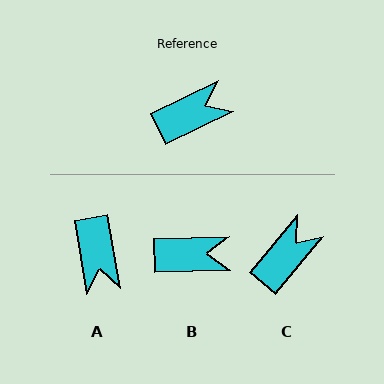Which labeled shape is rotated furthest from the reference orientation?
A, about 106 degrees away.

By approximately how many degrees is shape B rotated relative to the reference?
Approximately 24 degrees clockwise.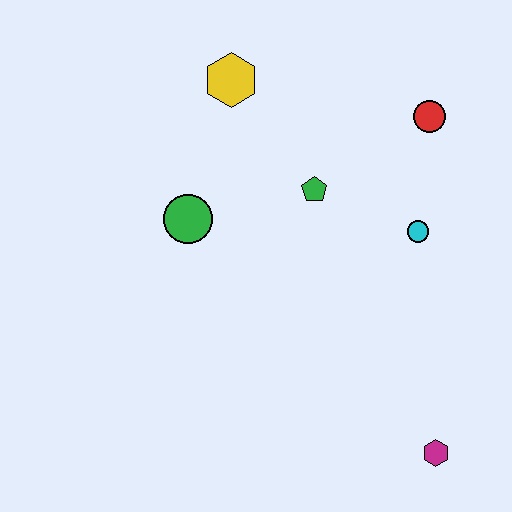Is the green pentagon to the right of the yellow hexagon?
Yes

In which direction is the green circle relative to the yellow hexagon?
The green circle is below the yellow hexagon.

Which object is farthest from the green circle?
The magenta hexagon is farthest from the green circle.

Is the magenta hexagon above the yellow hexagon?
No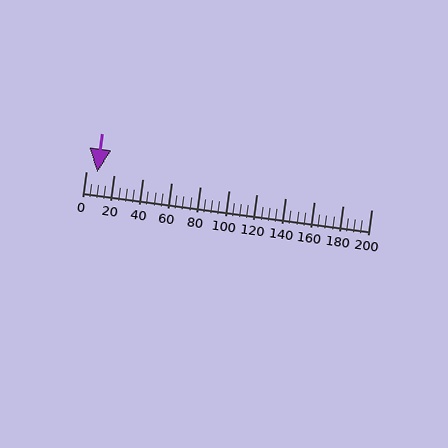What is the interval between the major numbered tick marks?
The major tick marks are spaced 20 units apart.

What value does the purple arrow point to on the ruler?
The purple arrow points to approximately 8.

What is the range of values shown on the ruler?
The ruler shows values from 0 to 200.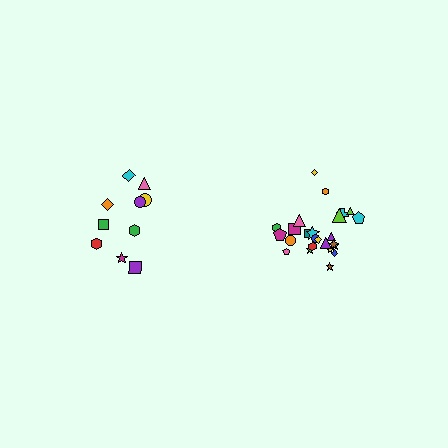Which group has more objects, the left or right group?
The right group.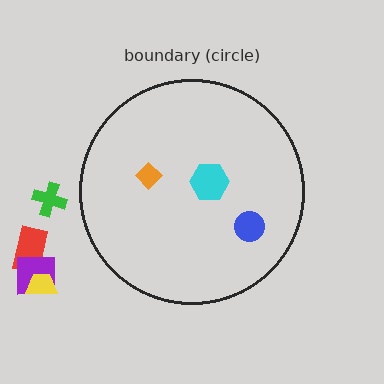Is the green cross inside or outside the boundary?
Outside.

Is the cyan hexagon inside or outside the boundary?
Inside.